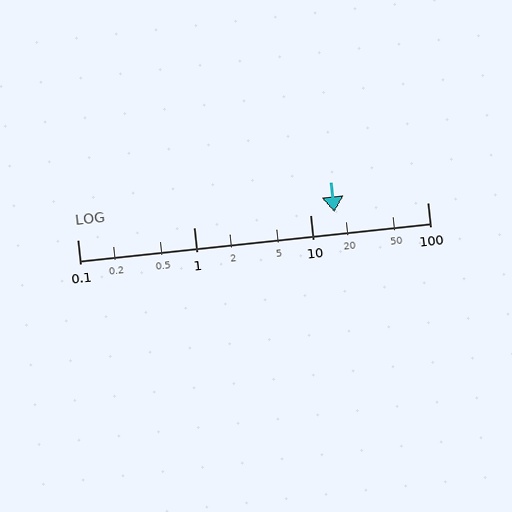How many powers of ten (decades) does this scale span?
The scale spans 3 decades, from 0.1 to 100.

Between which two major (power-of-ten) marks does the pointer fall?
The pointer is between 10 and 100.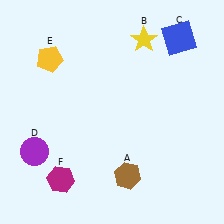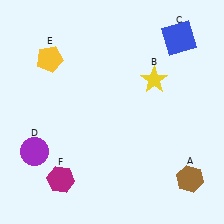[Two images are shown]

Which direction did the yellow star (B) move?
The yellow star (B) moved down.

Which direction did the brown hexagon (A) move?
The brown hexagon (A) moved right.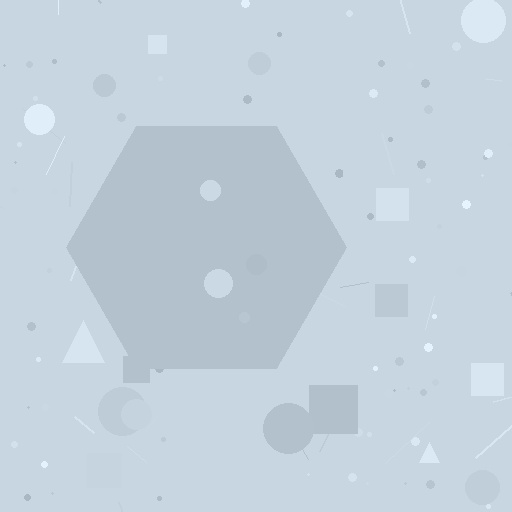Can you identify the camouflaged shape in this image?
The camouflaged shape is a hexagon.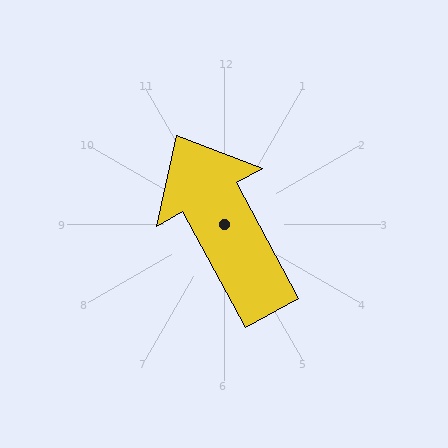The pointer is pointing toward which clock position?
Roughly 11 o'clock.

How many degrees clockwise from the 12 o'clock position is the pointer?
Approximately 332 degrees.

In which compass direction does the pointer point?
Northwest.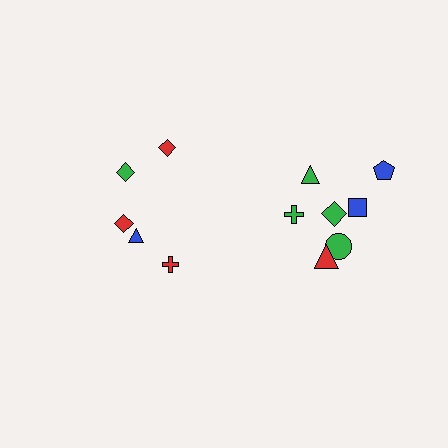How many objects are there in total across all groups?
There are 12 objects.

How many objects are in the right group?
There are 7 objects.